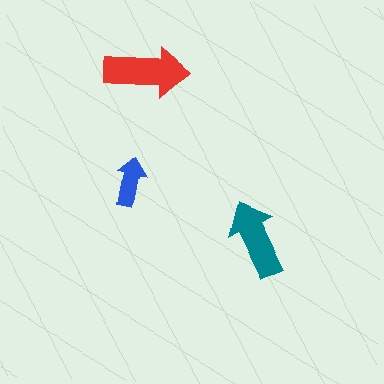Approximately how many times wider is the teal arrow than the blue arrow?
About 1.5 times wider.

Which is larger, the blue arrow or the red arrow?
The red one.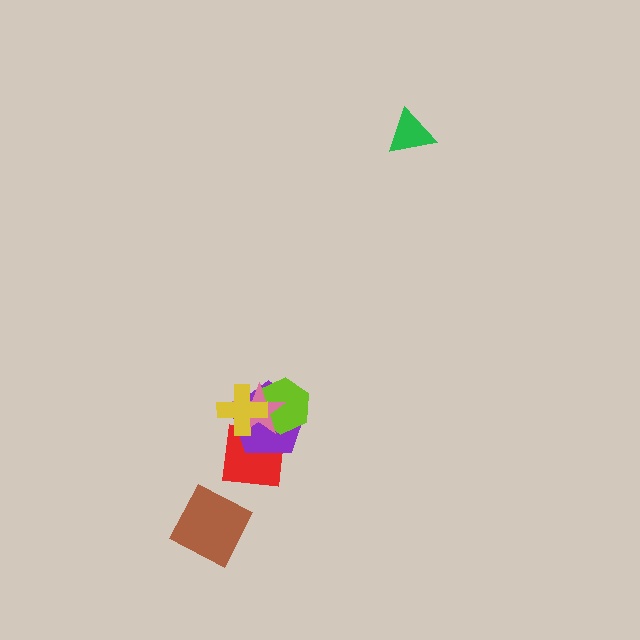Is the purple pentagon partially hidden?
Yes, it is partially covered by another shape.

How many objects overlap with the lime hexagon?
4 objects overlap with the lime hexagon.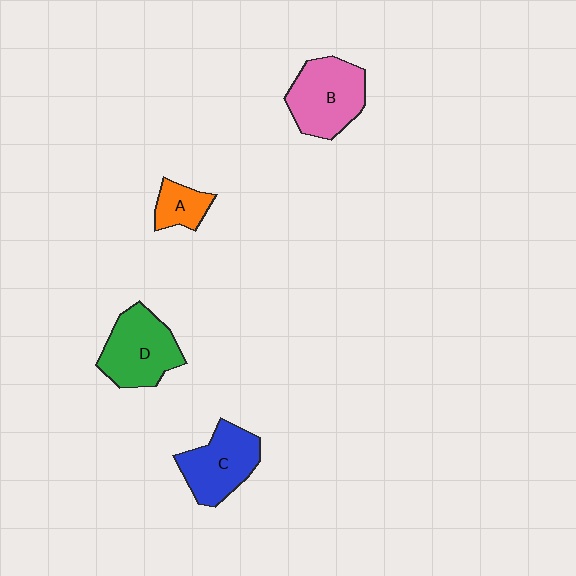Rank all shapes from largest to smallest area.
From largest to smallest: B (pink), D (green), C (blue), A (orange).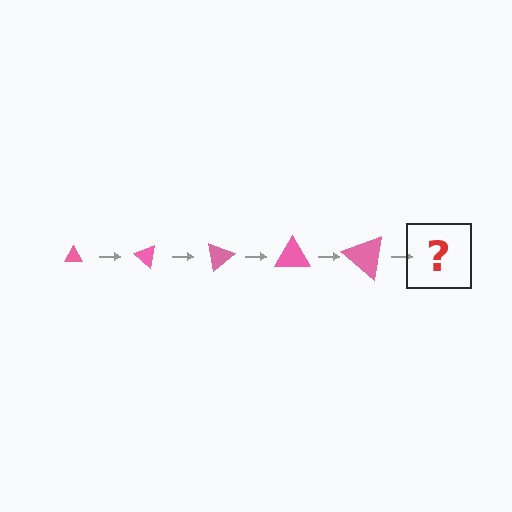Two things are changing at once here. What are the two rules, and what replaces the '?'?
The two rules are that the triangle grows larger each step and it rotates 40 degrees each step. The '?' should be a triangle, larger than the previous one and rotated 200 degrees from the start.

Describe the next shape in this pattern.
It should be a triangle, larger than the previous one and rotated 200 degrees from the start.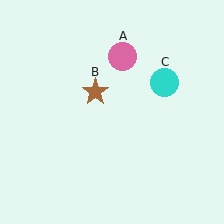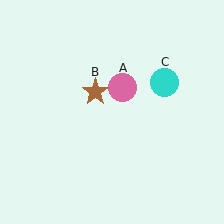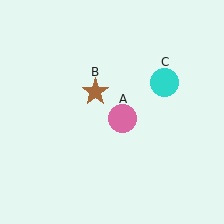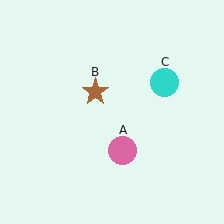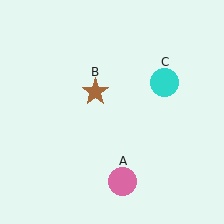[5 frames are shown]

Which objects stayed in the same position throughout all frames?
Brown star (object B) and cyan circle (object C) remained stationary.